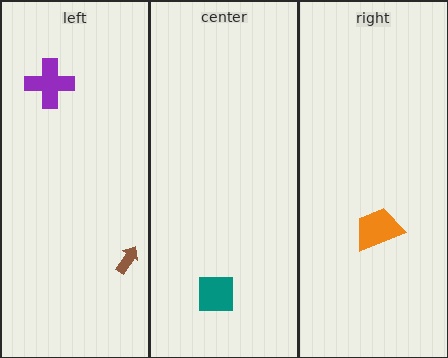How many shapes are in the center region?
1.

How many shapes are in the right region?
1.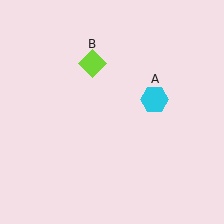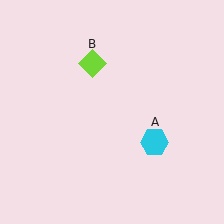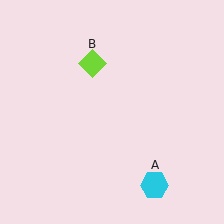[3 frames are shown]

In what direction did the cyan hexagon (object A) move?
The cyan hexagon (object A) moved down.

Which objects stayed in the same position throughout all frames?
Lime diamond (object B) remained stationary.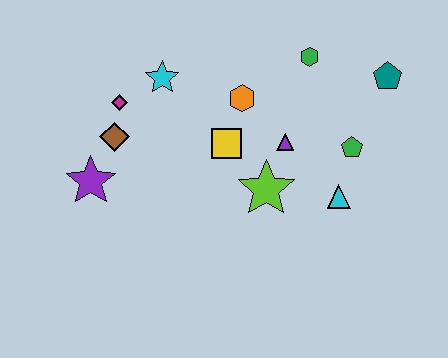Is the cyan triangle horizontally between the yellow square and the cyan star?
No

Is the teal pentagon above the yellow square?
Yes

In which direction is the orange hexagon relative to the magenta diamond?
The orange hexagon is to the right of the magenta diamond.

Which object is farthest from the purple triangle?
The purple star is farthest from the purple triangle.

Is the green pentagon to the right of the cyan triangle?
Yes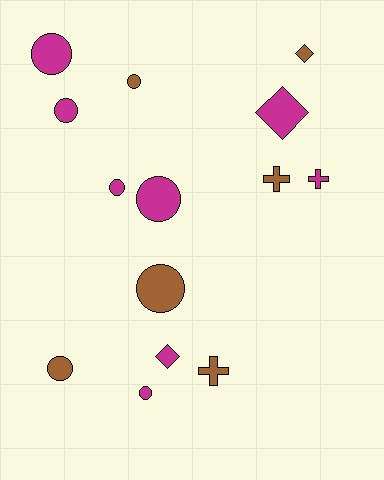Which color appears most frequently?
Magenta, with 8 objects.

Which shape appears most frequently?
Circle, with 8 objects.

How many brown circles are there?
There are 3 brown circles.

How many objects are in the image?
There are 14 objects.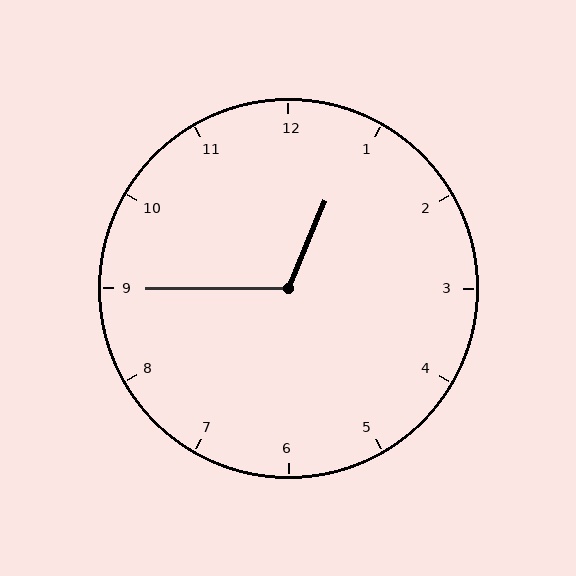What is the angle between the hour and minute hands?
Approximately 112 degrees.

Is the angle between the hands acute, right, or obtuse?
It is obtuse.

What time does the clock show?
12:45.